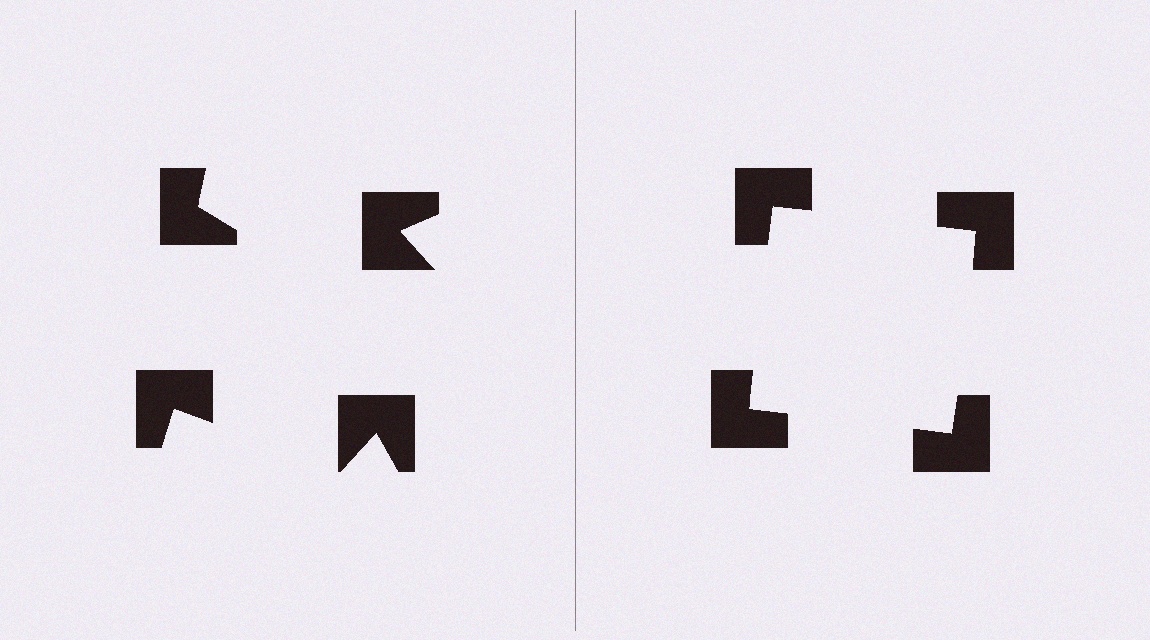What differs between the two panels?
The notched squares are positioned identically on both sides; only the wedge orientations differ. On the right they align to a square; on the left they are misaligned.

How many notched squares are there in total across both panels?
8 — 4 on each side.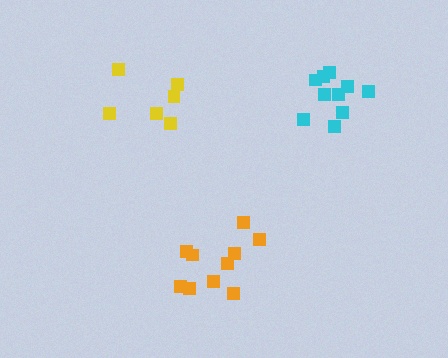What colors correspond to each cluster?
The clusters are colored: orange, yellow, cyan.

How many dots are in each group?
Group 1: 10 dots, Group 2: 6 dots, Group 3: 10 dots (26 total).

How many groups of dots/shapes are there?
There are 3 groups.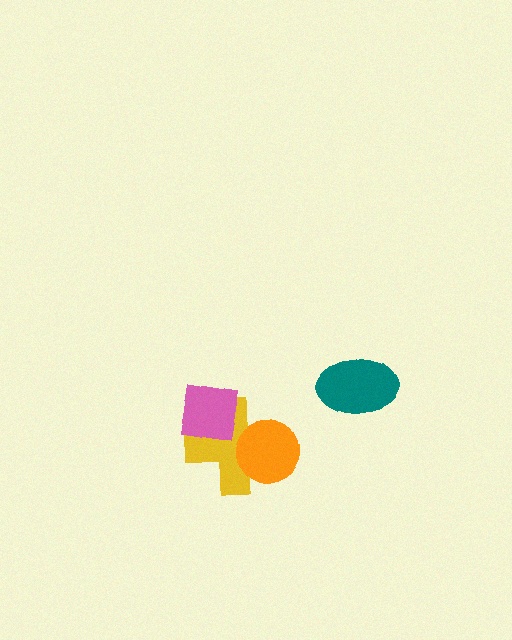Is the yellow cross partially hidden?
Yes, it is partially covered by another shape.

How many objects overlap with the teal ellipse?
0 objects overlap with the teal ellipse.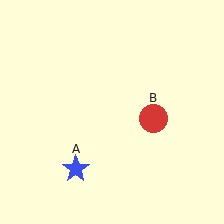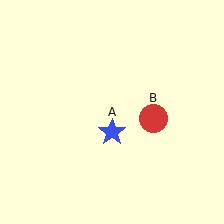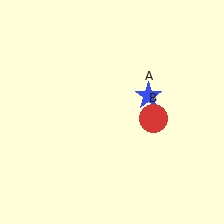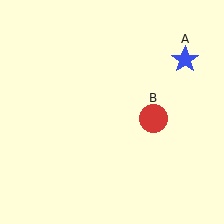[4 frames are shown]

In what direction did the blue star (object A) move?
The blue star (object A) moved up and to the right.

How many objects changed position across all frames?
1 object changed position: blue star (object A).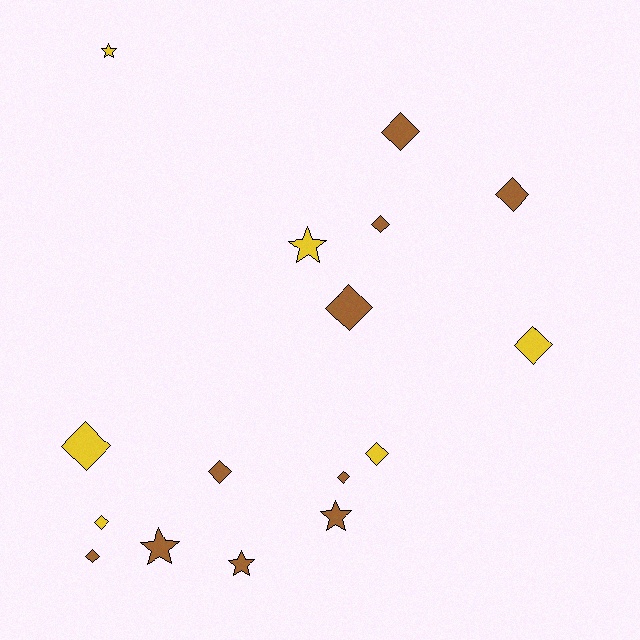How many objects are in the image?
There are 16 objects.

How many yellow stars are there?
There are 2 yellow stars.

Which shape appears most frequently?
Diamond, with 11 objects.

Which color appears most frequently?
Brown, with 10 objects.